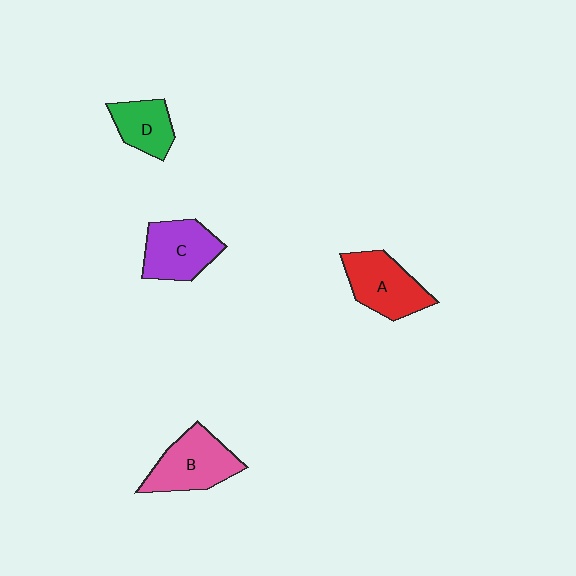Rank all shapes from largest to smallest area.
From largest to smallest: B (pink), A (red), C (purple), D (green).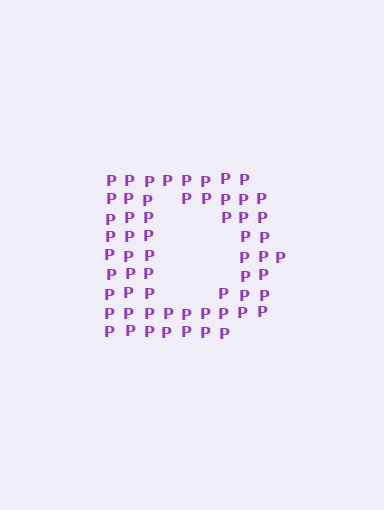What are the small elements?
The small elements are letter P's.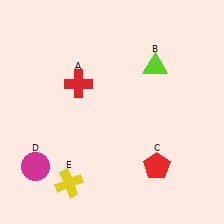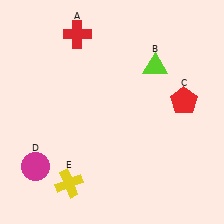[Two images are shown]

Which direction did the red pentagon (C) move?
The red pentagon (C) moved up.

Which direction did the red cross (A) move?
The red cross (A) moved up.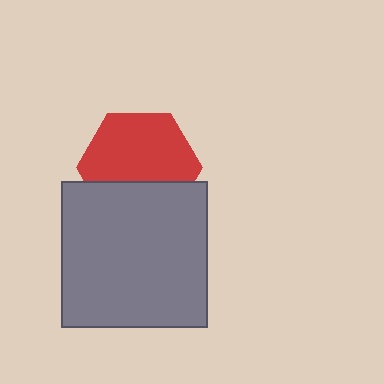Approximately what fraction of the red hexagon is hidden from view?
Roughly 35% of the red hexagon is hidden behind the gray square.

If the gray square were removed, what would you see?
You would see the complete red hexagon.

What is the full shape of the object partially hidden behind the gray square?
The partially hidden object is a red hexagon.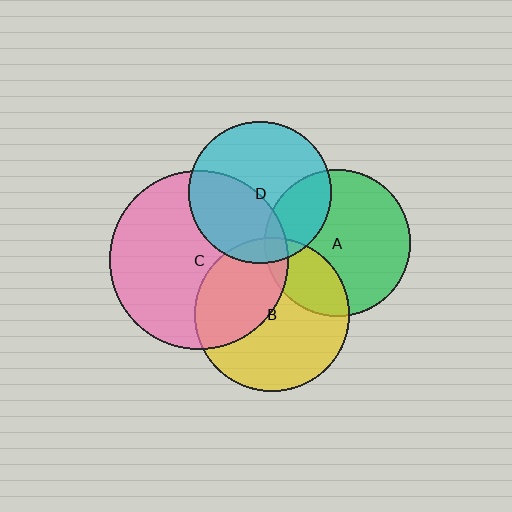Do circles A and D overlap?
Yes.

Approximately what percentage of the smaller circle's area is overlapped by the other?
Approximately 25%.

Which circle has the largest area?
Circle C (pink).